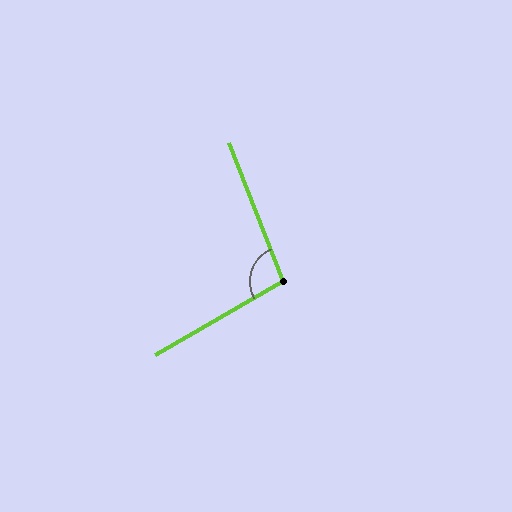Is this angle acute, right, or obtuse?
It is obtuse.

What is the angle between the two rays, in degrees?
Approximately 99 degrees.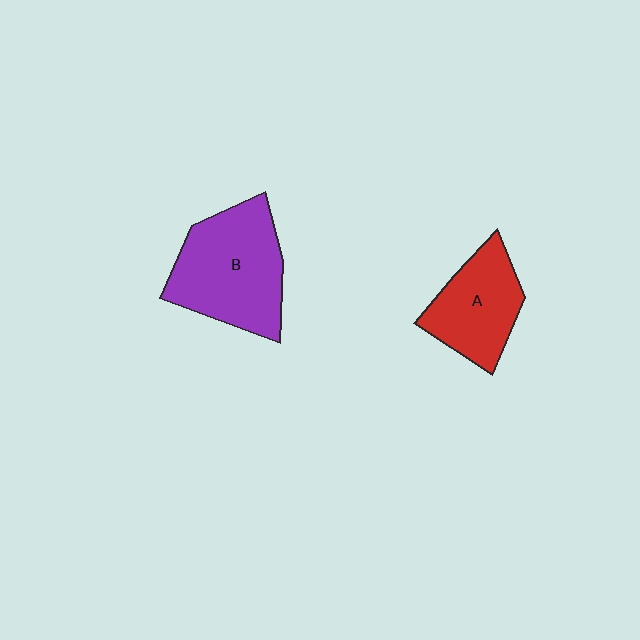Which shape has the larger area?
Shape B (purple).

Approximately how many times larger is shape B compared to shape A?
Approximately 1.4 times.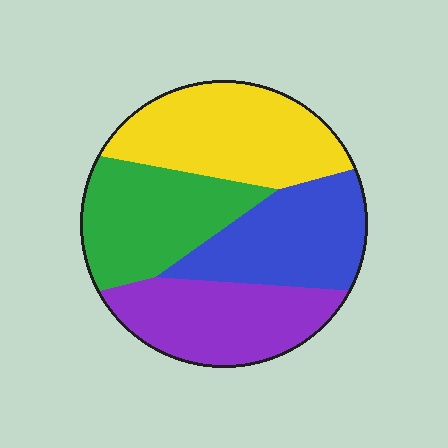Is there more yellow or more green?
Yellow.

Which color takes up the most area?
Yellow, at roughly 30%.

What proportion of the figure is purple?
Purple takes up about one quarter (1/4) of the figure.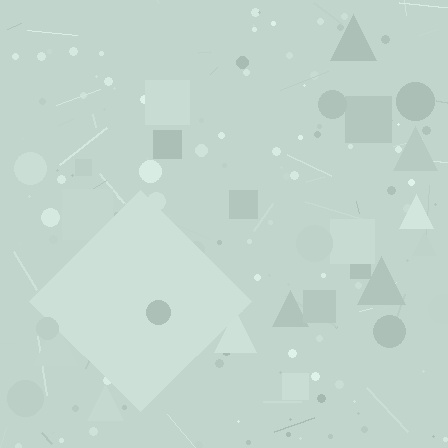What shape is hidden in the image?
A diamond is hidden in the image.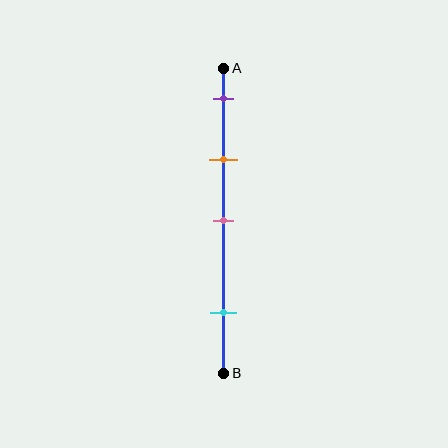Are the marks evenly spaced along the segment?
No, the marks are not evenly spaced.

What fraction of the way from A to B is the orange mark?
The orange mark is approximately 30% (0.3) of the way from A to B.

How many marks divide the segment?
There are 4 marks dividing the segment.